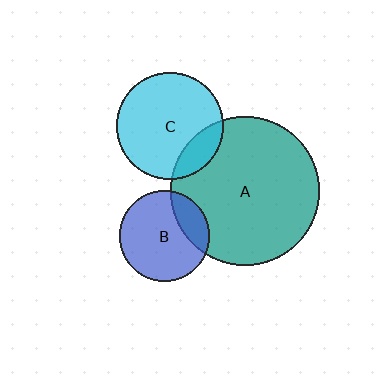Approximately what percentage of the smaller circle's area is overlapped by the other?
Approximately 20%.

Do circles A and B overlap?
Yes.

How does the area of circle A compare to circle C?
Approximately 2.0 times.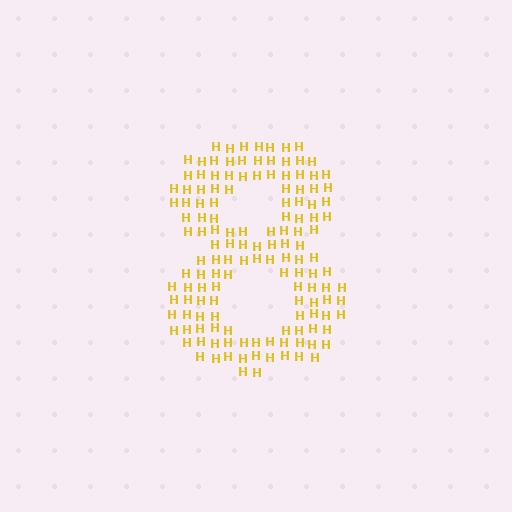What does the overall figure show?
The overall figure shows the digit 8.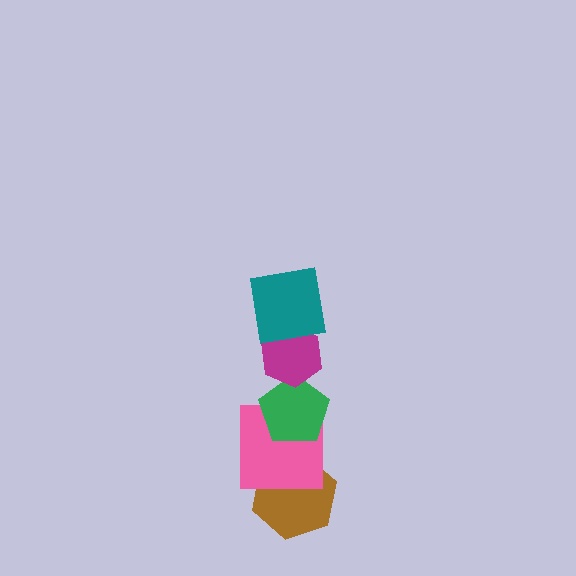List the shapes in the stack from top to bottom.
From top to bottom: the teal square, the magenta hexagon, the green pentagon, the pink square, the brown hexagon.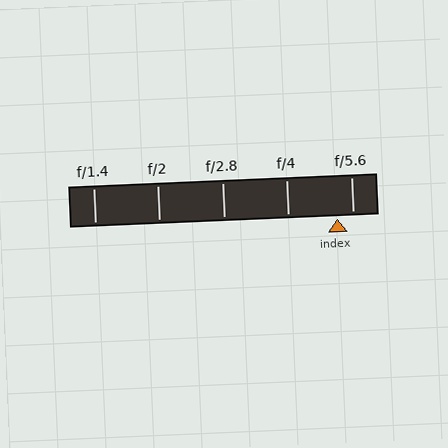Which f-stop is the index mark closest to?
The index mark is closest to f/5.6.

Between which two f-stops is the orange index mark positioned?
The index mark is between f/4 and f/5.6.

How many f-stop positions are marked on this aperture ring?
There are 5 f-stop positions marked.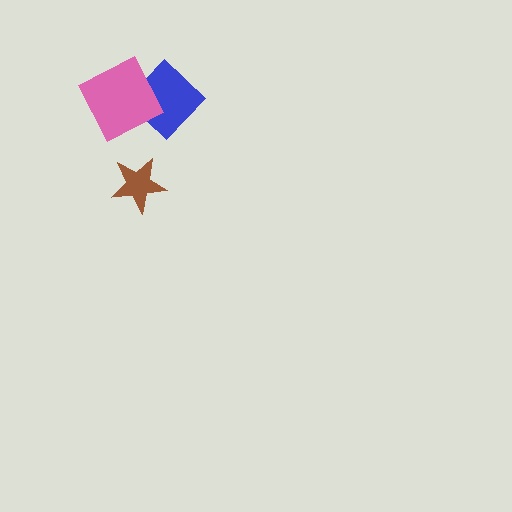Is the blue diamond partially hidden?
Yes, it is partially covered by another shape.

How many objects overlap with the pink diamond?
1 object overlaps with the pink diamond.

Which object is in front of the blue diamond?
The pink diamond is in front of the blue diamond.